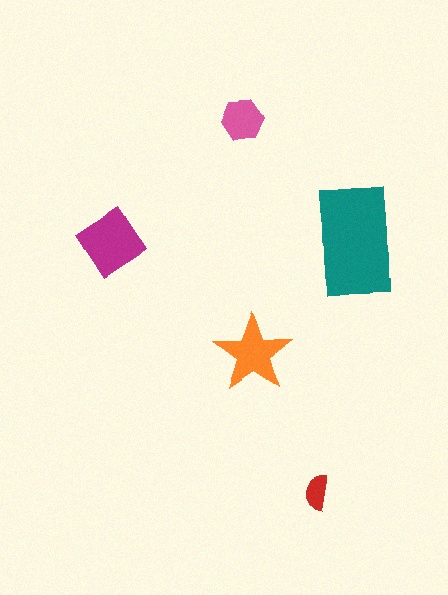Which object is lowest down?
The red semicircle is bottommost.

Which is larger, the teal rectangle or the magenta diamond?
The teal rectangle.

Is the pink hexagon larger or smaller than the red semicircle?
Larger.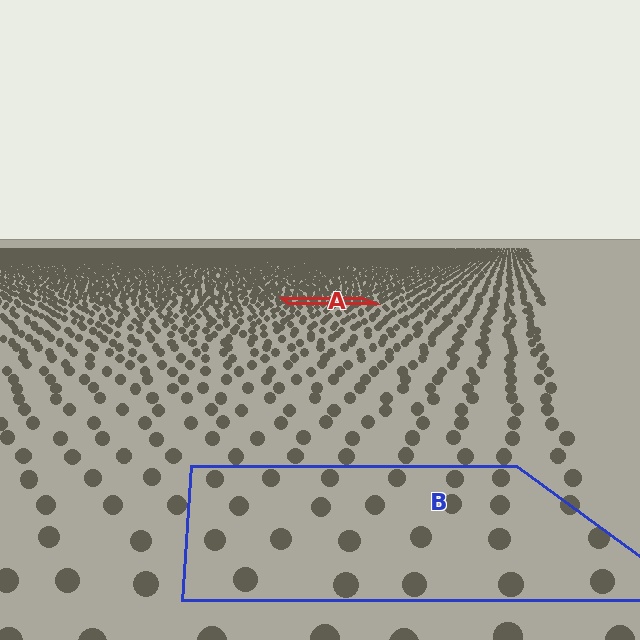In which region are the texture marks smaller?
The texture marks are smaller in region A, because it is farther away.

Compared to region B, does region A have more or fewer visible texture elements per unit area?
Region A has more texture elements per unit area — they are packed more densely because it is farther away.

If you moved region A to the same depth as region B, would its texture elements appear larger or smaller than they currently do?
They would appear larger. At a closer depth, the same texture elements are projected at a bigger on-screen size.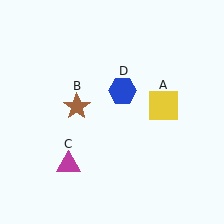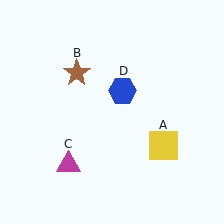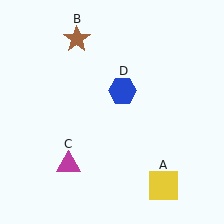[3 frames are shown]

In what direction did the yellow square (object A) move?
The yellow square (object A) moved down.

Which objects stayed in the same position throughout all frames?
Magenta triangle (object C) and blue hexagon (object D) remained stationary.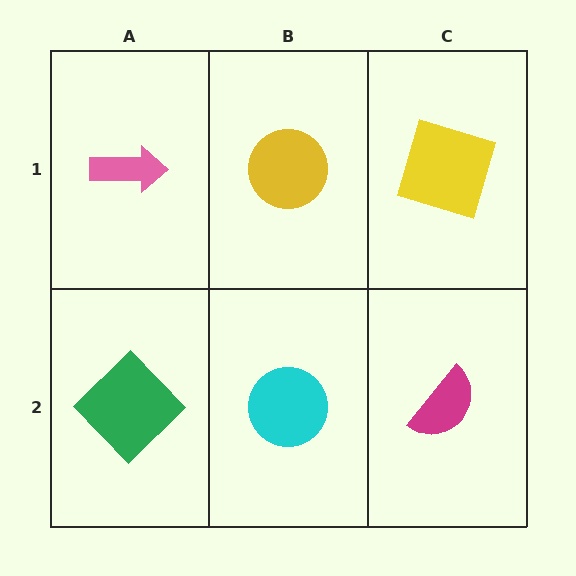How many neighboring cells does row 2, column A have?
2.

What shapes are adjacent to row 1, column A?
A green diamond (row 2, column A), a yellow circle (row 1, column B).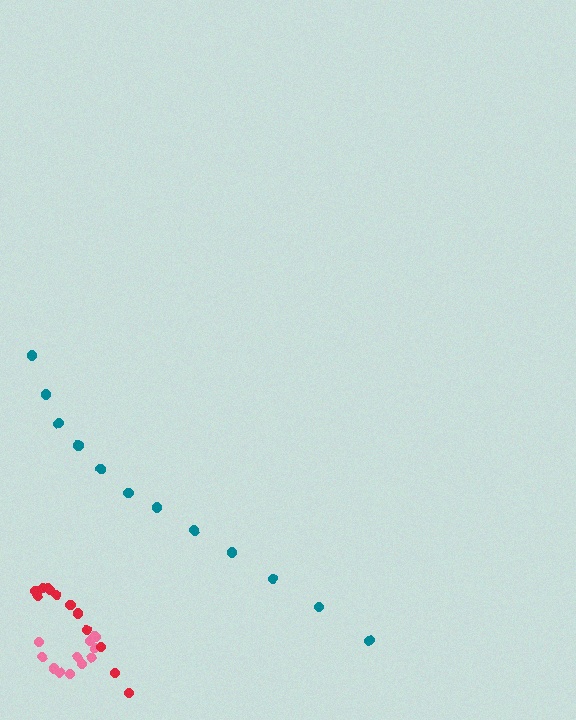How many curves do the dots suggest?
There are 3 distinct paths.